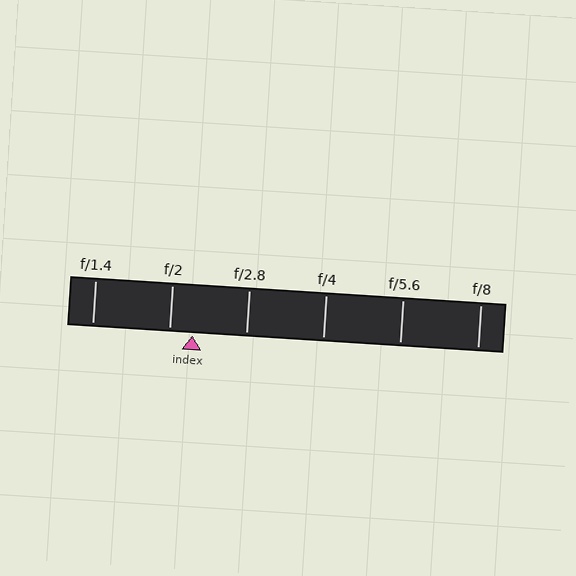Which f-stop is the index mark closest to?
The index mark is closest to f/2.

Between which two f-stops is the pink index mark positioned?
The index mark is between f/2 and f/2.8.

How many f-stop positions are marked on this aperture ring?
There are 6 f-stop positions marked.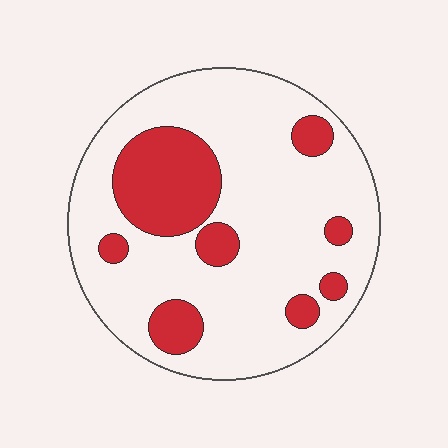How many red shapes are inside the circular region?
8.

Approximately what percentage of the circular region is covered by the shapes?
Approximately 25%.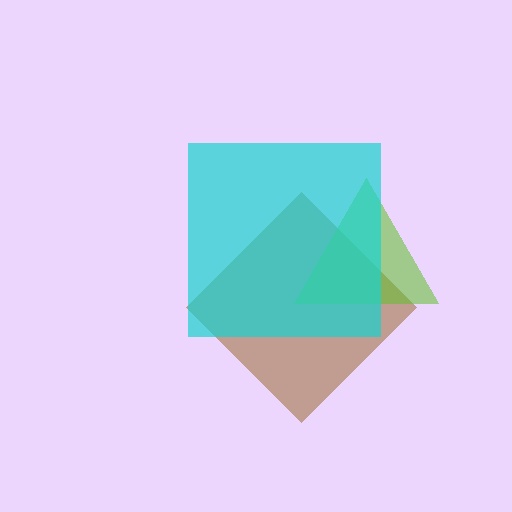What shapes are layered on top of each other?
The layered shapes are: a brown diamond, a lime triangle, a cyan square.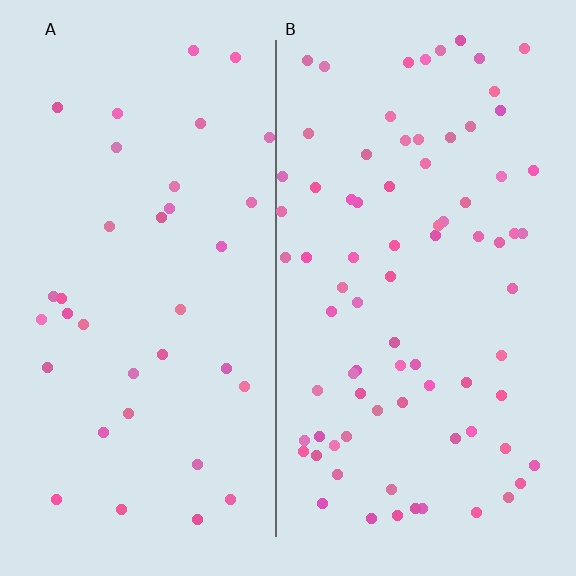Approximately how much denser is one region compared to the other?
Approximately 2.2× — region B over region A.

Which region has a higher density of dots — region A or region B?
B (the right).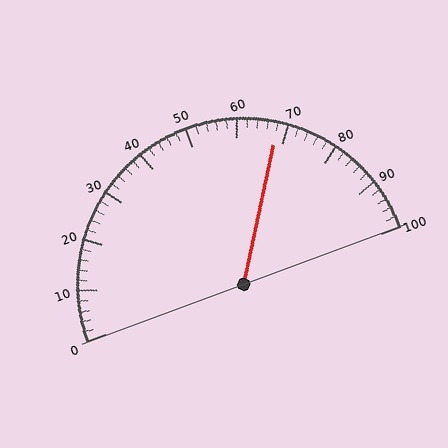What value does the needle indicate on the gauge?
The needle indicates approximately 68.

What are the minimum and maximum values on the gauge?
The gauge ranges from 0 to 100.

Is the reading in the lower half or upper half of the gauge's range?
The reading is in the upper half of the range (0 to 100).